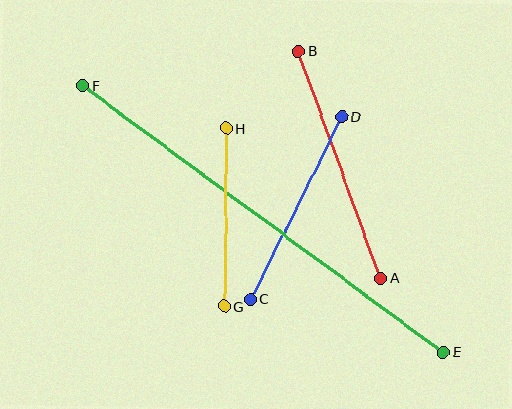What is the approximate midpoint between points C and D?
The midpoint is at approximately (296, 208) pixels.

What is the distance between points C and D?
The distance is approximately 204 pixels.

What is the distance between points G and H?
The distance is approximately 178 pixels.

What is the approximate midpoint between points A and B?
The midpoint is at approximately (339, 165) pixels.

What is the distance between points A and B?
The distance is approximately 242 pixels.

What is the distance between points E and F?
The distance is approximately 448 pixels.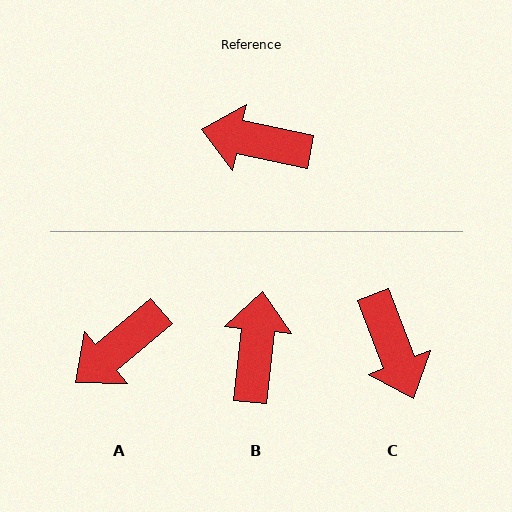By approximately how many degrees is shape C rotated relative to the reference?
Approximately 123 degrees counter-clockwise.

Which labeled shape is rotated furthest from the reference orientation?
C, about 123 degrees away.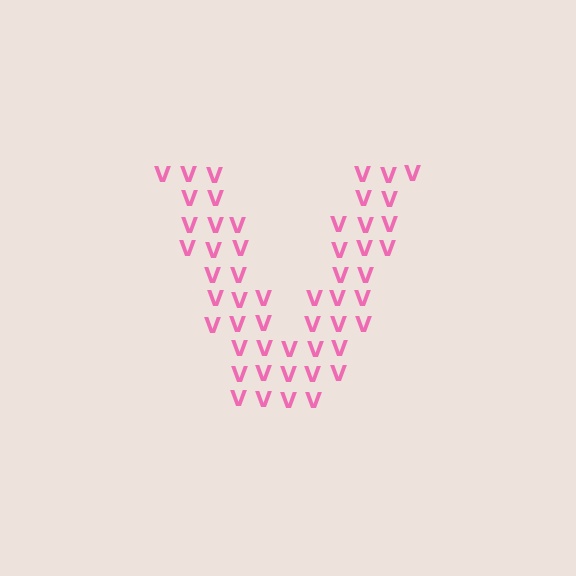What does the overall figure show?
The overall figure shows the letter V.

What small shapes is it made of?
It is made of small letter V's.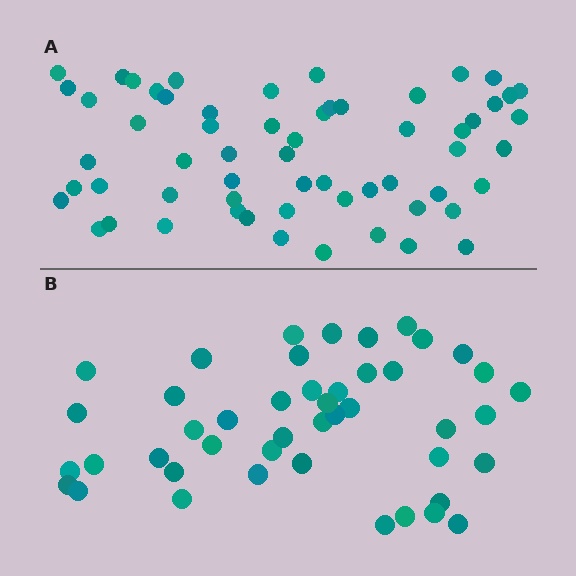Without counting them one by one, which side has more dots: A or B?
Region A (the top region) has more dots.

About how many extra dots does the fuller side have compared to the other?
Region A has approximately 15 more dots than region B.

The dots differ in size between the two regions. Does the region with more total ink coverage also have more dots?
No. Region B has more total ink coverage because its dots are larger, but region A actually contains more individual dots. Total area can be misleading — the number of items is what matters here.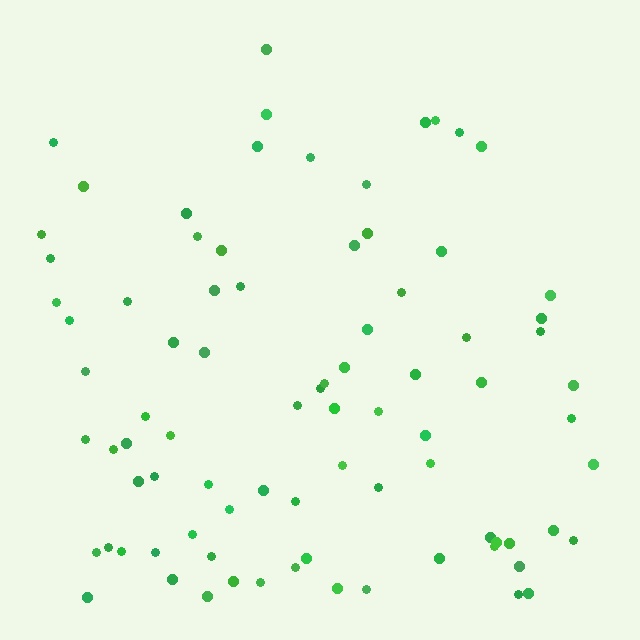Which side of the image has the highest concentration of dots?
The bottom.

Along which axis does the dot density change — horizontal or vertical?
Vertical.